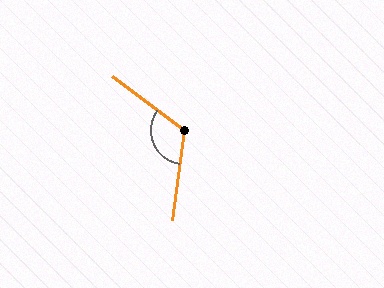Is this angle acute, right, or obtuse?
It is obtuse.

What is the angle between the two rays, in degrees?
Approximately 120 degrees.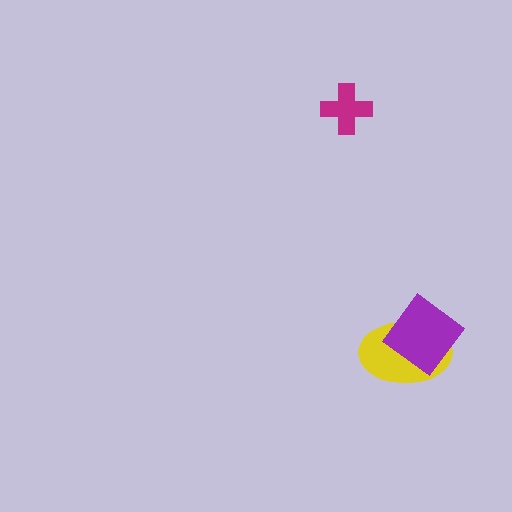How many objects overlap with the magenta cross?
0 objects overlap with the magenta cross.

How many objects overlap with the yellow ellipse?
1 object overlaps with the yellow ellipse.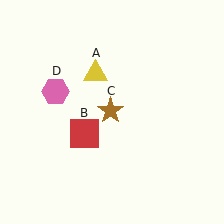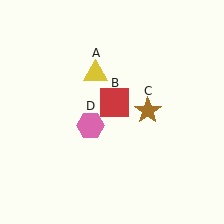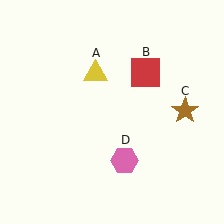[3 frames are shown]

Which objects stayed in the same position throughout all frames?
Yellow triangle (object A) remained stationary.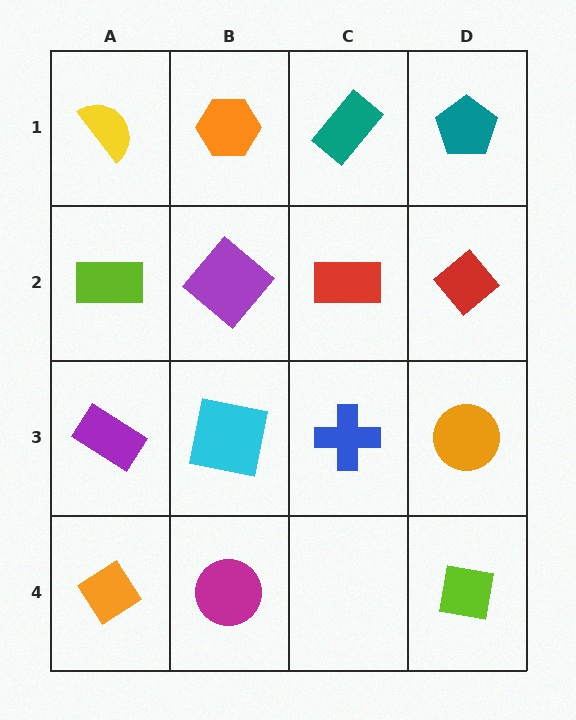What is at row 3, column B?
A cyan square.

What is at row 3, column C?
A blue cross.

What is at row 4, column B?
A magenta circle.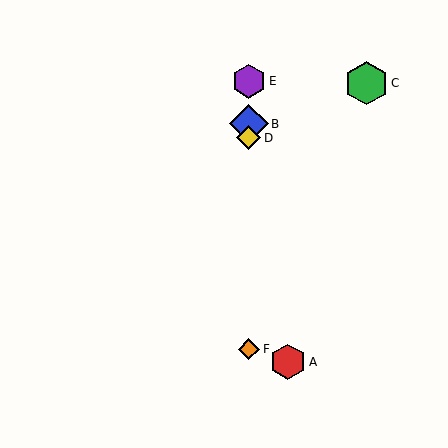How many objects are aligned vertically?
4 objects (B, D, E, F) are aligned vertically.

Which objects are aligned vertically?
Objects B, D, E, F are aligned vertically.